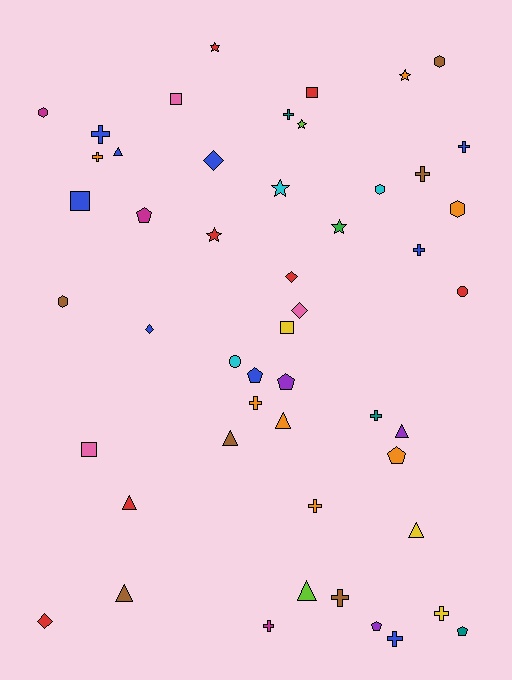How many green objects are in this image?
There is 1 green object.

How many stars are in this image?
There are 6 stars.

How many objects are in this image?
There are 50 objects.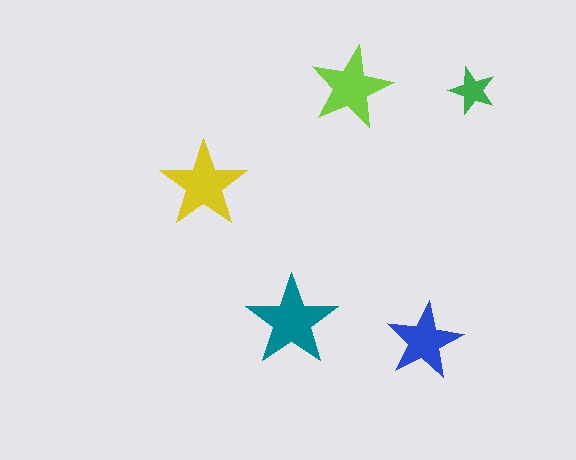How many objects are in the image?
There are 5 objects in the image.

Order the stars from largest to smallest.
the teal one, the yellow one, the lime one, the blue one, the green one.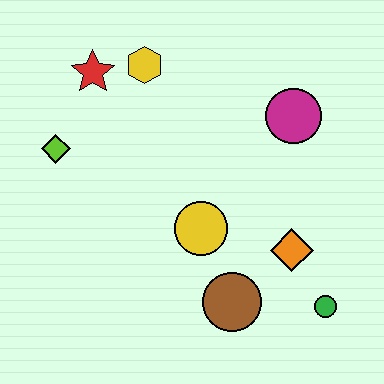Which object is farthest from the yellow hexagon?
The green circle is farthest from the yellow hexagon.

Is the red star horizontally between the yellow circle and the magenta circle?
No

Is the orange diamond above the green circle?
Yes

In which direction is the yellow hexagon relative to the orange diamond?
The yellow hexagon is above the orange diamond.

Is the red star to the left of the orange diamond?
Yes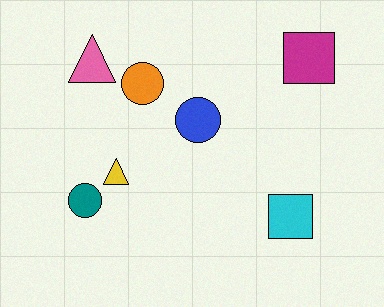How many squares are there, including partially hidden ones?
There are 2 squares.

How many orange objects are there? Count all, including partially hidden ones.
There is 1 orange object.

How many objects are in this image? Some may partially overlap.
There are 7 objects.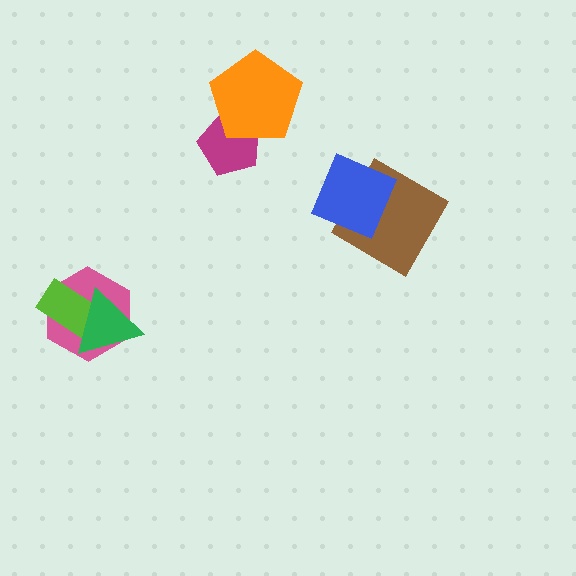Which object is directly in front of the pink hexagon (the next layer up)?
The lime rectangle is directly in front of the pink hexagon.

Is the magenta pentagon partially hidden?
Yes, it is partially covered by another shape.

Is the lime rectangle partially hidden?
Yes, it is partially covered by another shape.